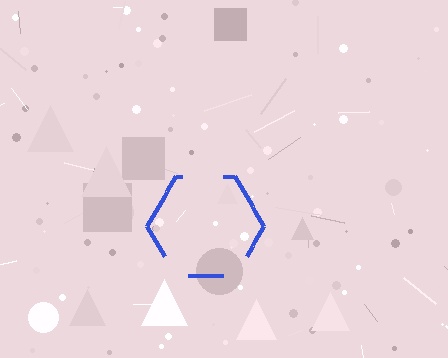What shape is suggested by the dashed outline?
The dashed outline suggests a hexagon.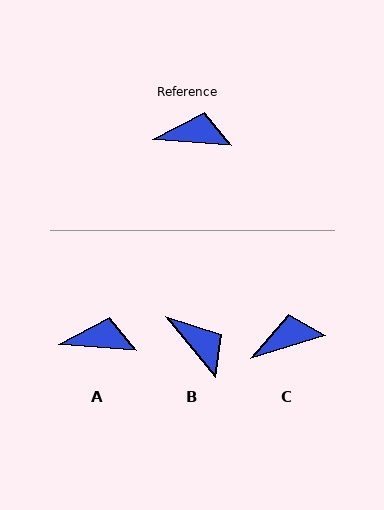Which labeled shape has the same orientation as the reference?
A.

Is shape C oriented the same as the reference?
No, it is off by about 21 degrees.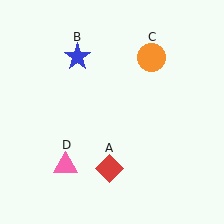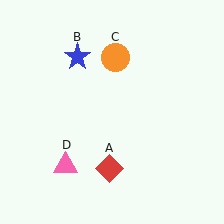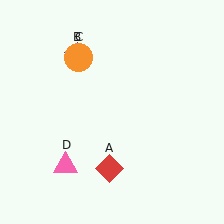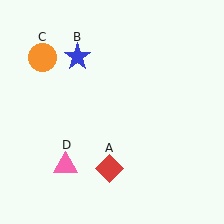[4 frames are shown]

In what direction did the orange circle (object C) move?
The orange circle (object C) moved left.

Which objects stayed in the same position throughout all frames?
Red diamond (object A) and blue star (object B) and pink triangle (object D) remained stationary.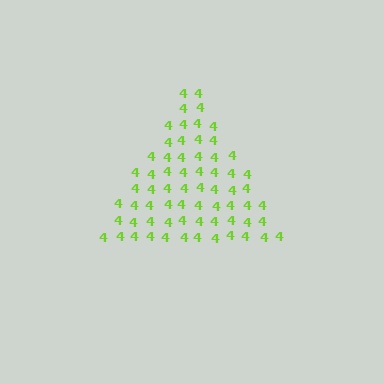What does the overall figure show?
The overall figure shows a triangle.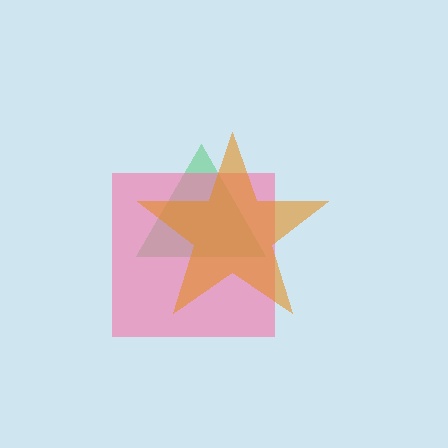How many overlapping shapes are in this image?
There are 3 overlapping shapes in the image.